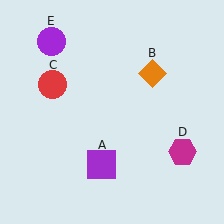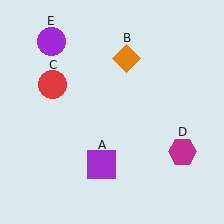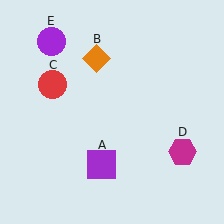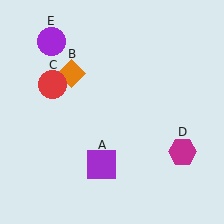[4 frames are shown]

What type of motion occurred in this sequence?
The orange diamond (object B) rotated counterclockwise around the center of the scene.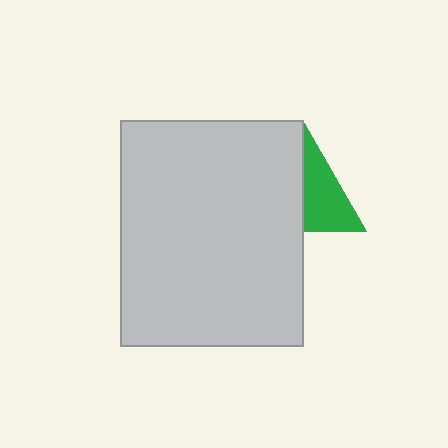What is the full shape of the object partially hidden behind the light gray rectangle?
The partially hidden object is a green triangle.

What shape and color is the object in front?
The object in front is a light gray rectangle.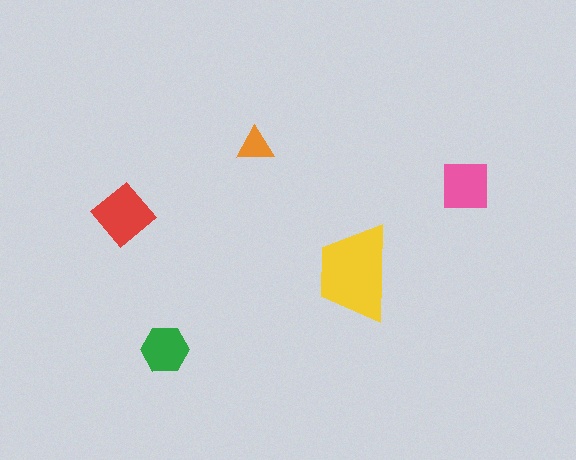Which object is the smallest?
The orange triangle.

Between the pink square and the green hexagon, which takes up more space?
The pink square.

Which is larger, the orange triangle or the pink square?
The pink square.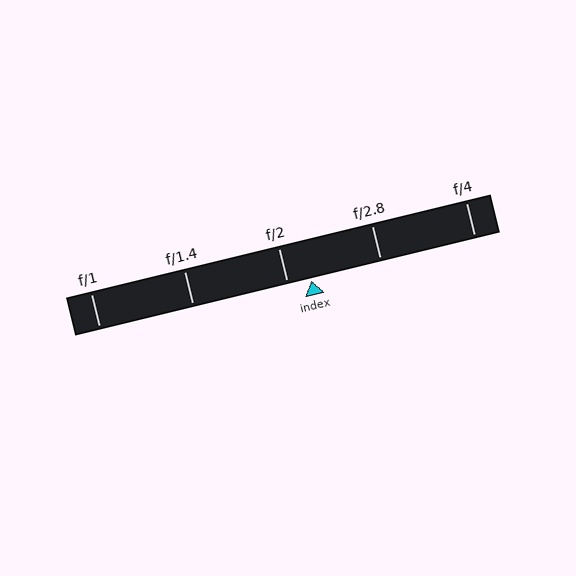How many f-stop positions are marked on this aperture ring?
There are 5 f-stop positions marked.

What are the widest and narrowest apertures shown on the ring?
The widest aperture shown is f/1 and the narrowest is f/4.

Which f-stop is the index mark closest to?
The index mark is closest to f/2.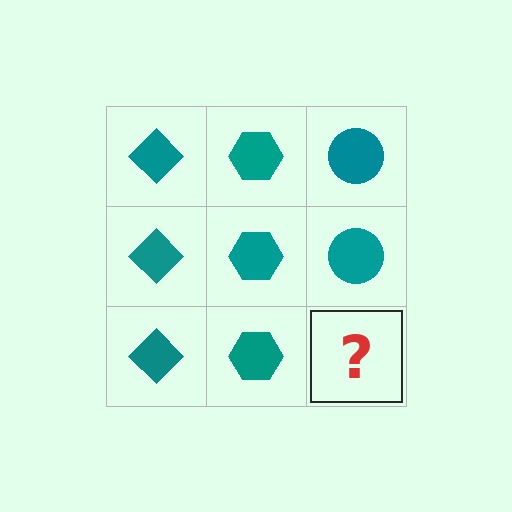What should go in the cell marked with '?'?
The missing cell should contain a teal circle.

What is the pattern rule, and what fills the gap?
The rule is that each column has a consistent shape. The gap should be filled with a teal circle.